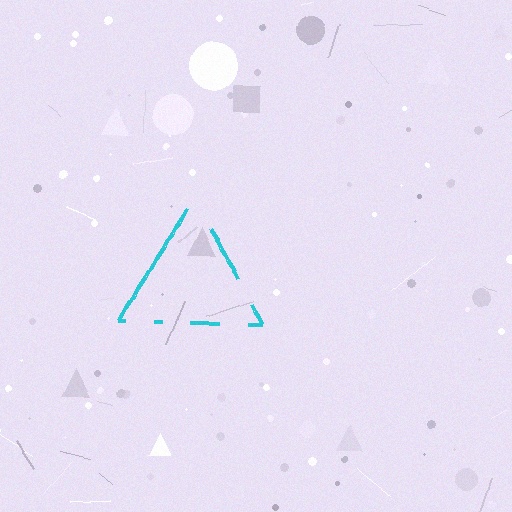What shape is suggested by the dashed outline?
The dashed outline suggests a triangle.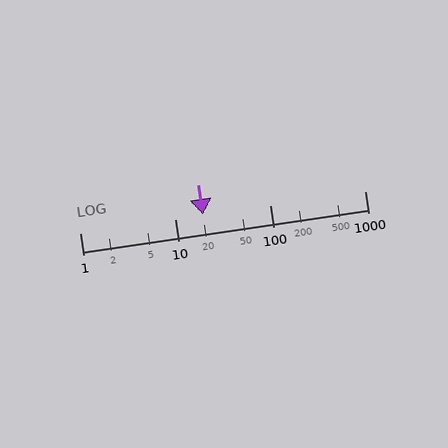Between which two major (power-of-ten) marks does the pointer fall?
The pointer is between 10 and 100.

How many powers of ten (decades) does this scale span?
The scale spans 3 decades, from 1 to 1000.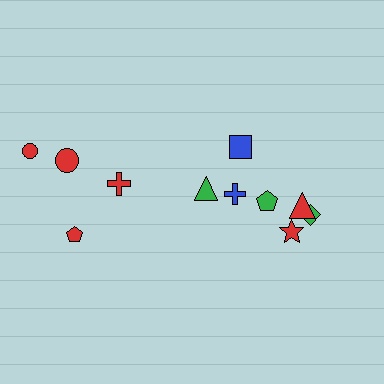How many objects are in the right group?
There are 7 objects.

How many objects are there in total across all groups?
There are 11 objects.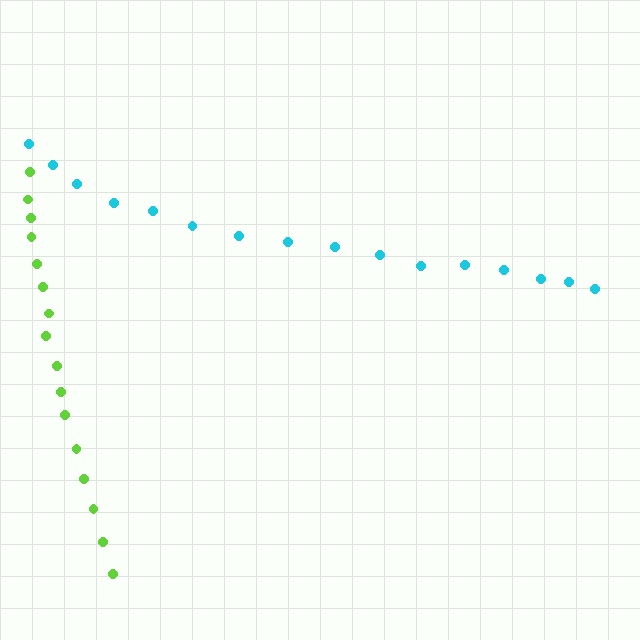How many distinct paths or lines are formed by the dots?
There are 2 distinct paths.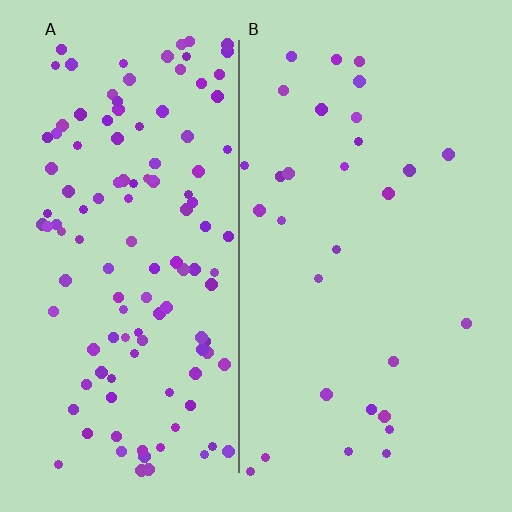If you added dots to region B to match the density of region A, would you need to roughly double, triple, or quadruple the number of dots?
Approximately quadruple.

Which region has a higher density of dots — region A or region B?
A (the left).